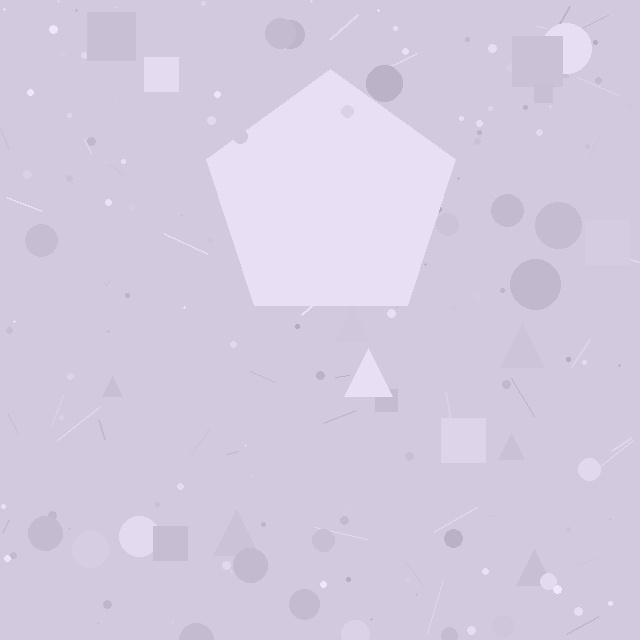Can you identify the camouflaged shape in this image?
The camouflaged shape is a pentagon.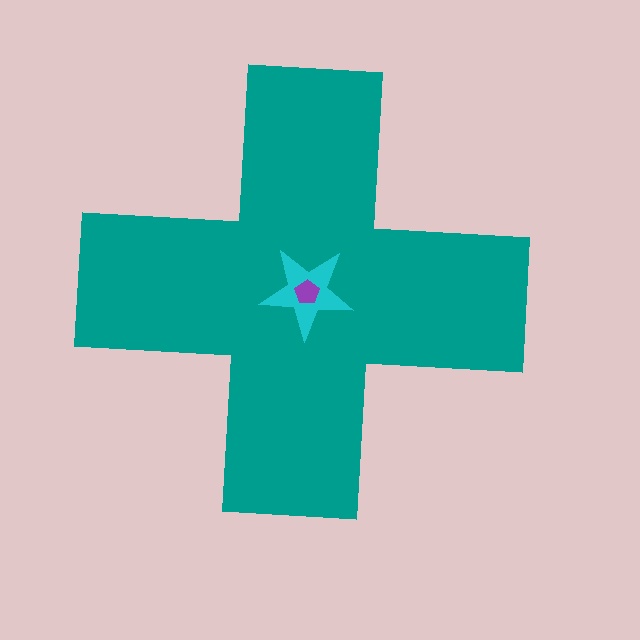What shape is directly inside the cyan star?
The purple pentagon.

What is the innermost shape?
The purple pentagon.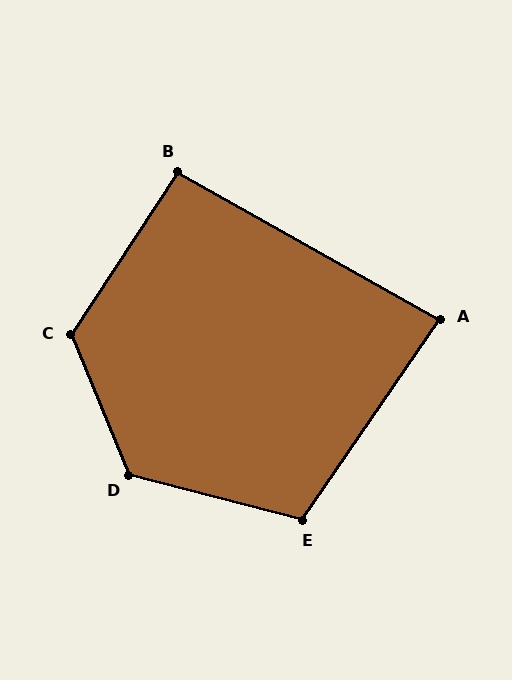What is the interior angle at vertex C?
Approximately 124 degrees (obtuse).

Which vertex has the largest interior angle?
D, at approximately 127 degrees.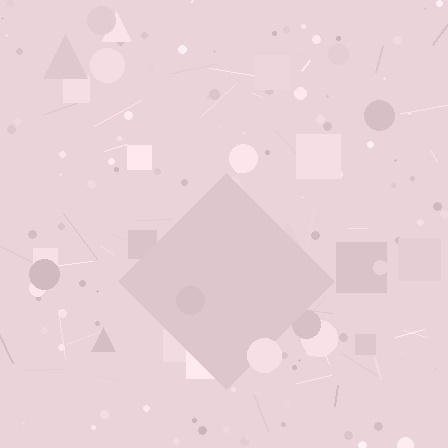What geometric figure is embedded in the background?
A diamond is embedded in the background.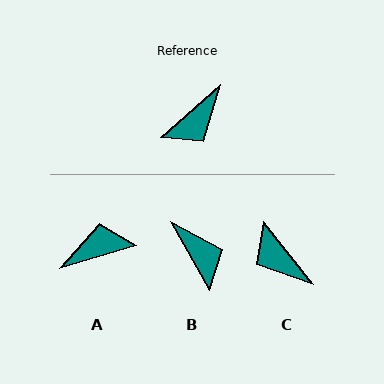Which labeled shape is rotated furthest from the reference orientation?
A, about 155 degrees away.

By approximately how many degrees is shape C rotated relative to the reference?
Approximately 93 degrees clockwise.